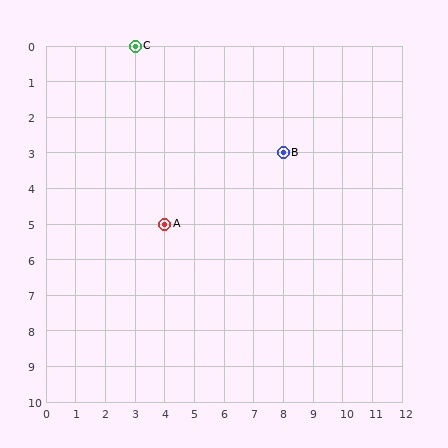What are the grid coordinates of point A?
Point A is at grid coordinates (4, 5).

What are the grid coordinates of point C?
Point C is at grid coordinates (3, 0).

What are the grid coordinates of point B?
Point B is at grid coordinates (8, 3).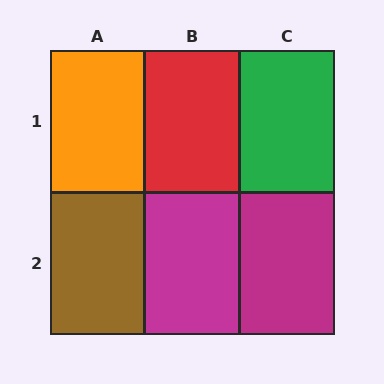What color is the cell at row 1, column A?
Orange.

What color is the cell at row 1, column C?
Green.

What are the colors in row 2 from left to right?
Brown, magenta, magenta.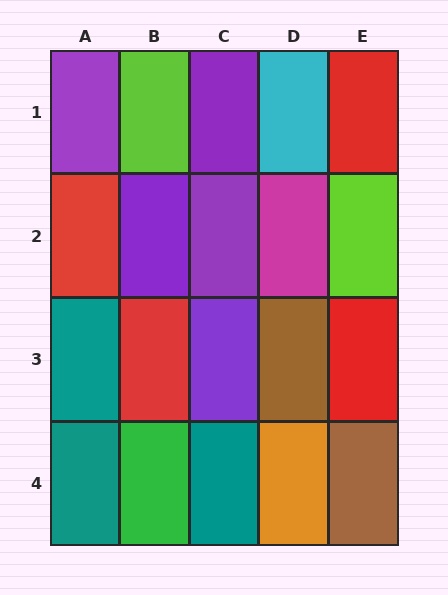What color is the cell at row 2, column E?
Lime.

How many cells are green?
1 cell is green.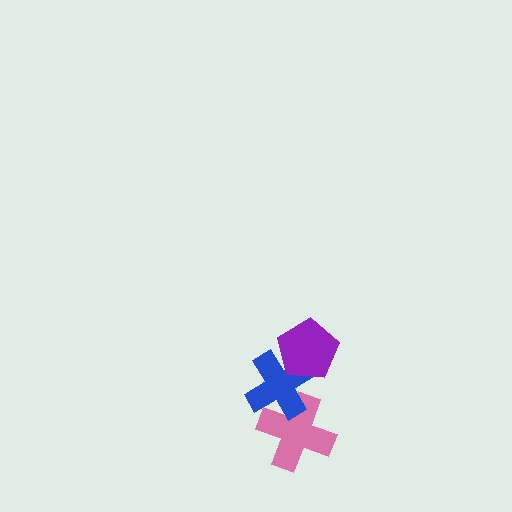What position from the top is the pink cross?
The pink cross is 3rd from the top.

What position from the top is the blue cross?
The blue cross is 2nd from the top.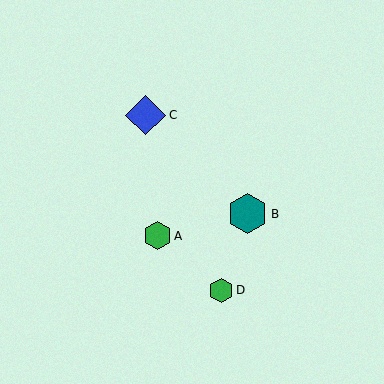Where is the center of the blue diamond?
The center of the blue diamond is at (146, 115).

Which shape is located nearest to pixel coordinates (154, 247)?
The green hexagon (labeled A) at (157, 236) is nearest to that location.